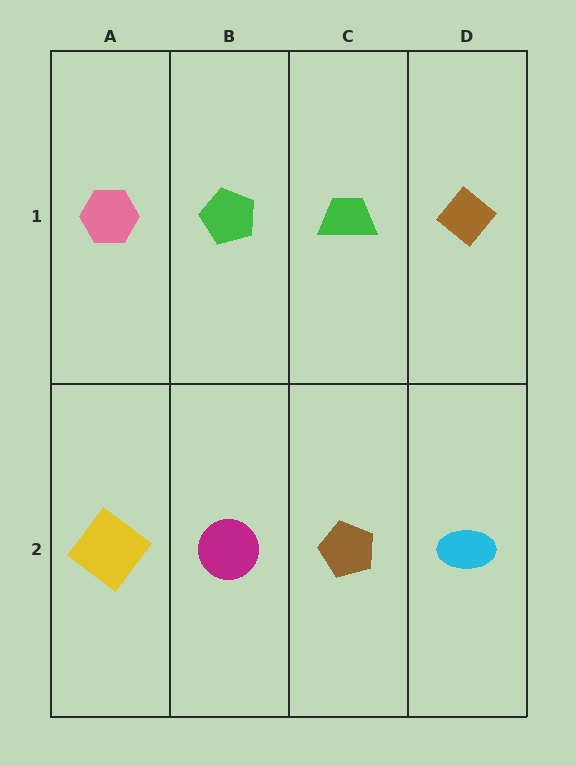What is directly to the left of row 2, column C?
A magenta circle.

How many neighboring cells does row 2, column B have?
3.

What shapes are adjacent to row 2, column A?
A pink hexagon (row 1, column A), a magenta circle (row 2, column B).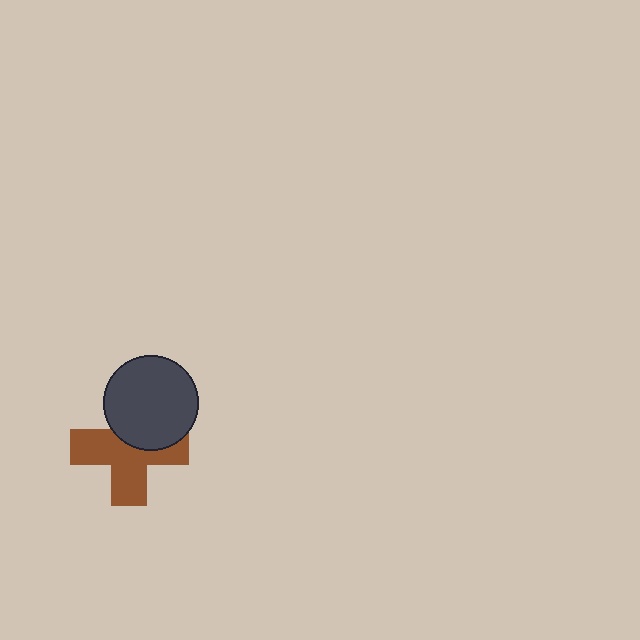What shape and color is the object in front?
The object in front is a dark gray circle.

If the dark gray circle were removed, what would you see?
You would see the complete brown cross.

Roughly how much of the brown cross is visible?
About half of it is visible (roughly 63%).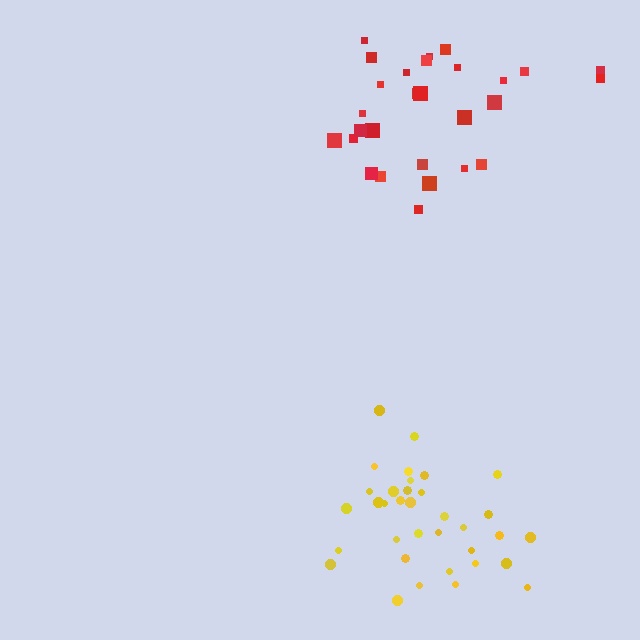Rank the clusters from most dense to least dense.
yellow, red.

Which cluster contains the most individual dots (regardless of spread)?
Yellow (35).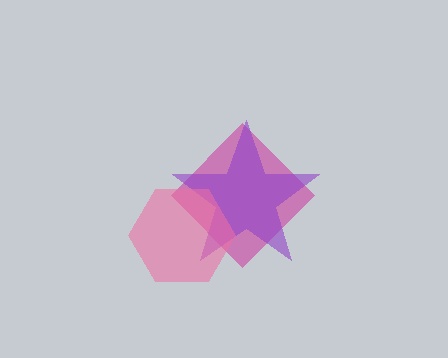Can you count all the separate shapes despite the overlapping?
Yes, there are 3 separate shapes.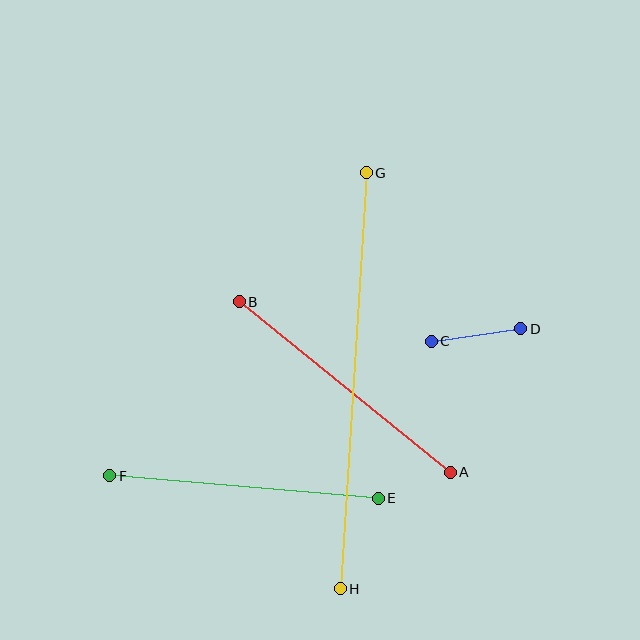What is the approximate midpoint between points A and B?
The midpoint is at approximately (345, 387) pixels.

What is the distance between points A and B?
The distance is approximately 272 pixels.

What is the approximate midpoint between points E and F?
The midpoint is at approximately (244, 487) pixels.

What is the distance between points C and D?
The distance is approximately 90 pixels.